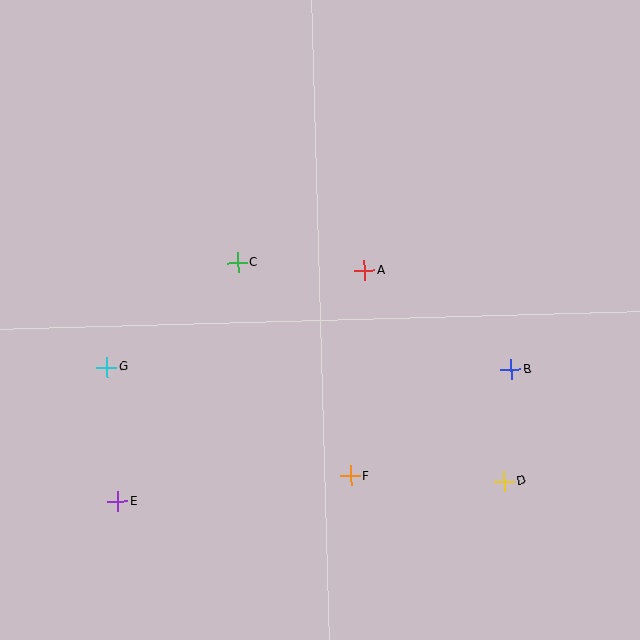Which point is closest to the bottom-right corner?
Point D is closest to the bottom-right corner.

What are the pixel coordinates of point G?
Point G is at (107, 367).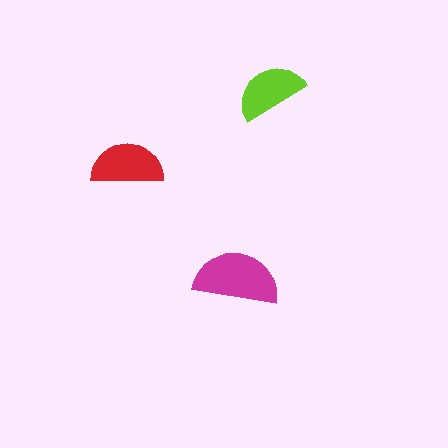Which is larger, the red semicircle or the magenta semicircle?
The magenta one.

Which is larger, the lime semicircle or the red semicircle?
The red one.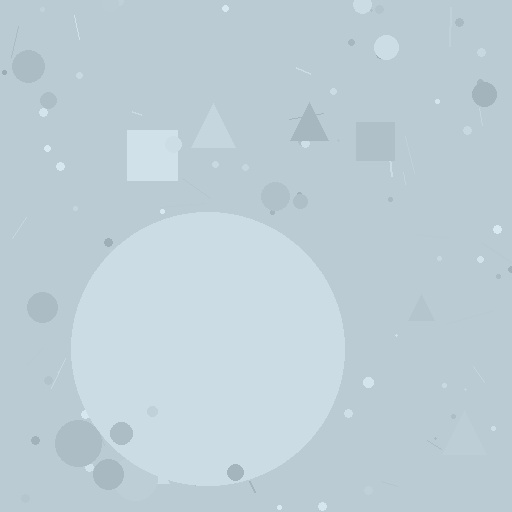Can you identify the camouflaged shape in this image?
The camouflaged shape is a circle.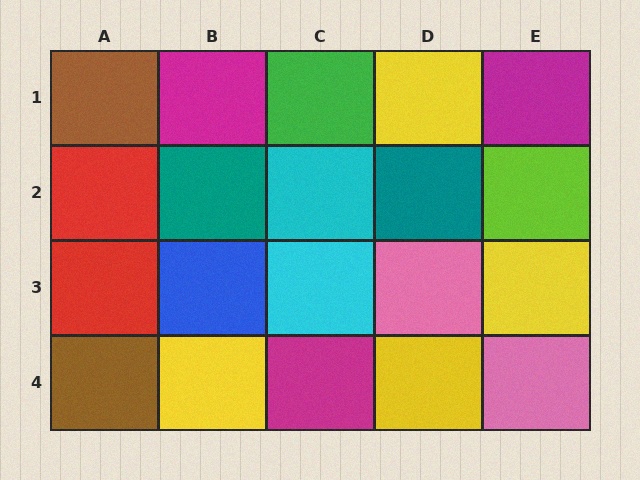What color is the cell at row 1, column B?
Magenta.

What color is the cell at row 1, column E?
Magenta.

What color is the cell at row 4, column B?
Yellow.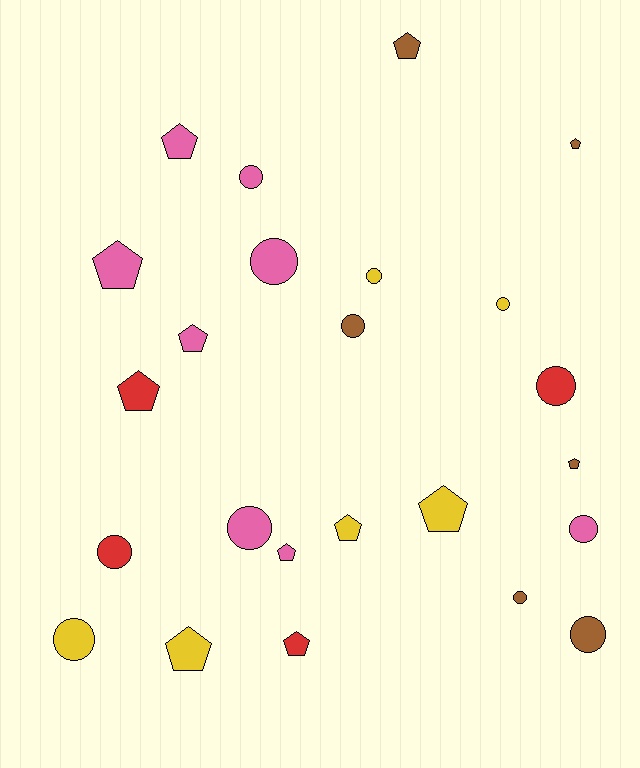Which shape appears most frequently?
Circle, with 12 objects.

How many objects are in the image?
There are 24 objects.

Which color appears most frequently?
Pink, with 8 objects.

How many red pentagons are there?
There are 2 red pentagons.